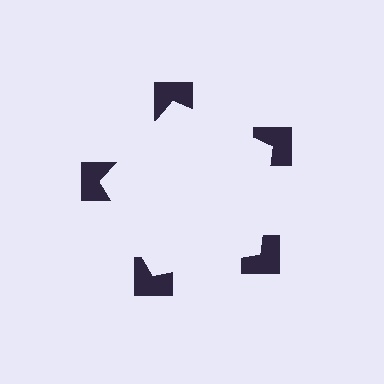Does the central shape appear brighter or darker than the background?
It typically appears slightly brighter than the background, even though no actual brightness change is drawn.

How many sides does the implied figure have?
5 sides.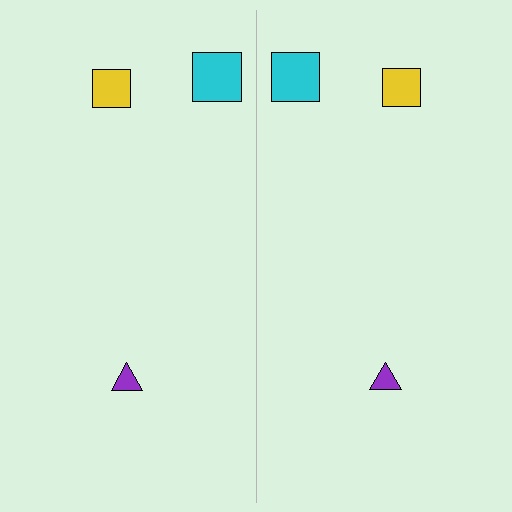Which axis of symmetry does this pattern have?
The pattern has a vertical axis of symmetry running through the center of the image.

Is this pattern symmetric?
Yes, this pattern has bilateral (reflection) symmetry.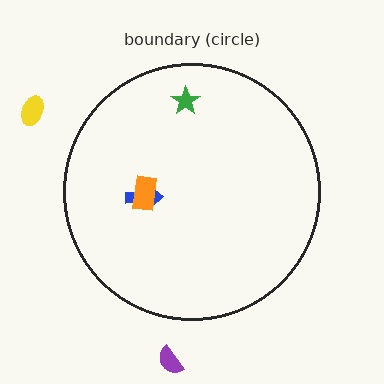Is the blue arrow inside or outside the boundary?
Inside.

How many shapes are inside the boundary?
3 inside, 2 outside.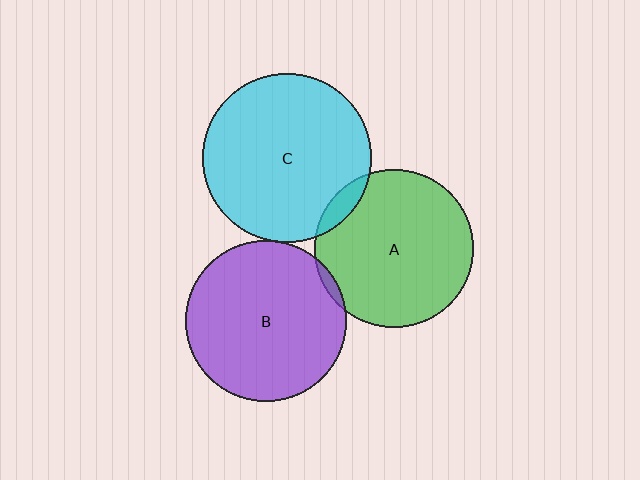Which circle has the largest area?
Circle C (cyan).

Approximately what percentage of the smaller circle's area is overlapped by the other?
Approximately 5%.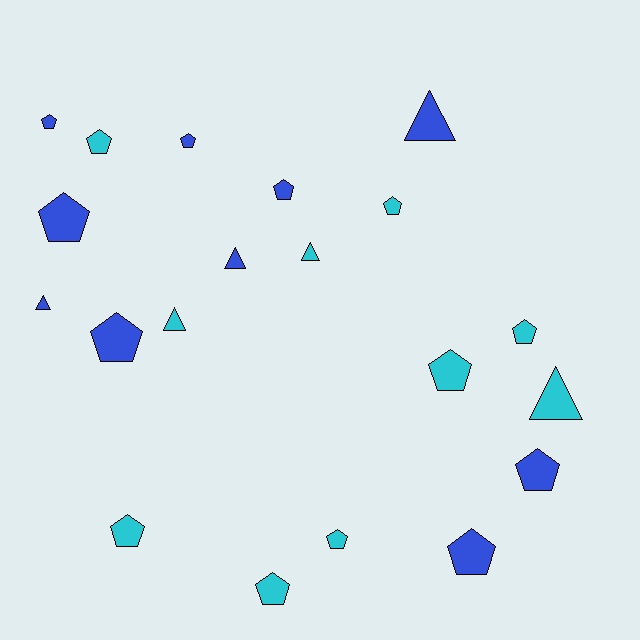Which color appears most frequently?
Blue, with 10 objects.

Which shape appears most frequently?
Pentagon, with 14 objects.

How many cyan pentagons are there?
There are 7 cyan pentagons.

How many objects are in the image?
There are 20 objects.